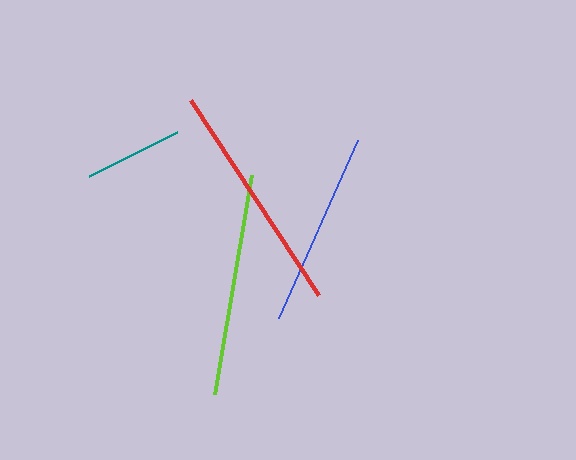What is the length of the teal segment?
The teal segment is approximately 98 pixels long.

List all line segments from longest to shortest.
From longest to shortest: red, lime, blue, teal.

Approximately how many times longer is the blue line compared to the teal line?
The blue line is approximately 2.0 times the length of the teal line.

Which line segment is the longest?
The red line is the longest at approximately 233 pixels.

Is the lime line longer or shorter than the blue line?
The lime line is longer than the blue line.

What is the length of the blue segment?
The blue segment is approximately 194 pixels long.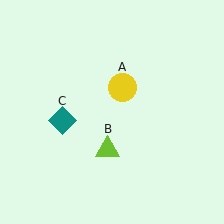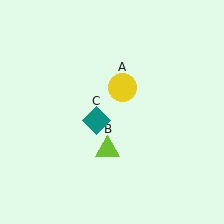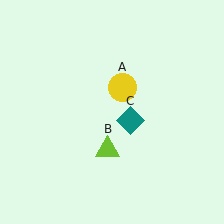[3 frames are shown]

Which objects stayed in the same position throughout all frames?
Yellow circle (object A) and lime triangle (object B) remained stationary.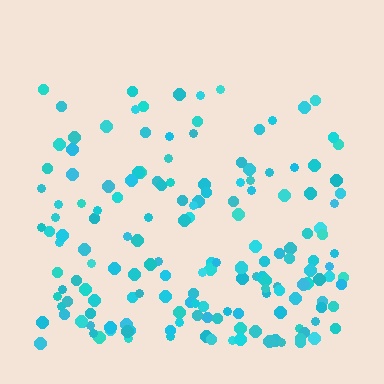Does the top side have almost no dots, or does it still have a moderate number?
Still a moderate number, just noticeably fewer than the bottom.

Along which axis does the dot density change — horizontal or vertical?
Vertical.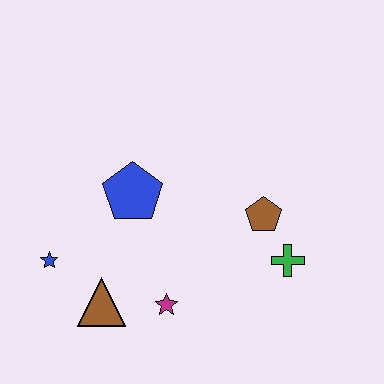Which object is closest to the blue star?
The brown triangle is closest to the blue star.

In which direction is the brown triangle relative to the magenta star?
The brown triangle is to the left of the magenta star.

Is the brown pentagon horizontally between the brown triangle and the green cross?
Yes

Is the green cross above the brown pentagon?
No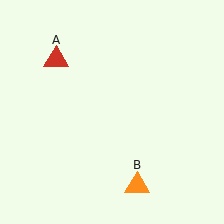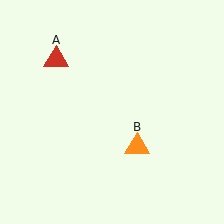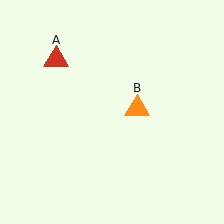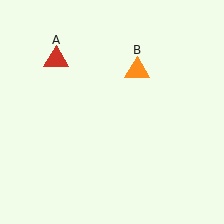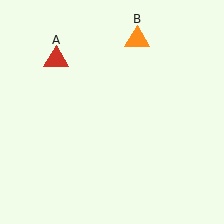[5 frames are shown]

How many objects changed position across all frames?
1 object changed position: orange triangle (object B).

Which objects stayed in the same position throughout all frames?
Red triangle (object A) remained stationary.